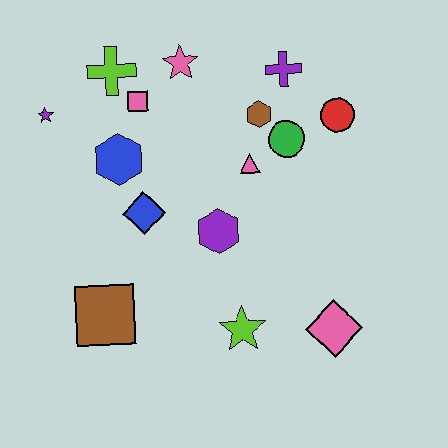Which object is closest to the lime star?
The pink diamond is closest to the lime star.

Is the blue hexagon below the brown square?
No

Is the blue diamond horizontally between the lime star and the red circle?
No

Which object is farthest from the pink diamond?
The purple star is farthest from the pink diamond.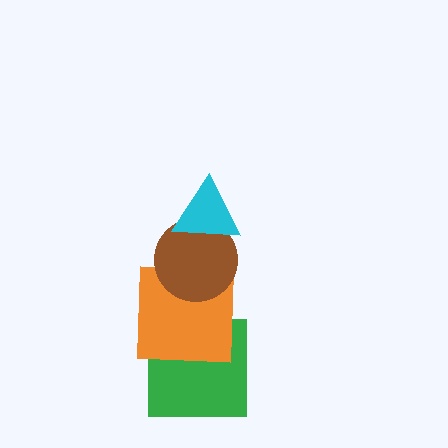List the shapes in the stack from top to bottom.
From top to bottom: the cyan triangle, the brown circle, the orange square, the green square.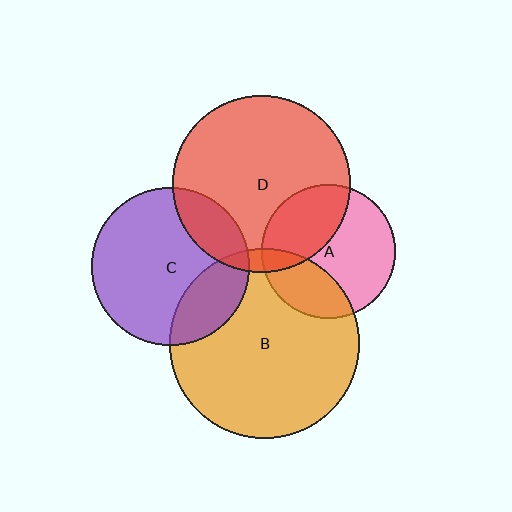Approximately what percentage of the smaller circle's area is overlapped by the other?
Approximately 30%.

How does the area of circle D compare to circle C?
Approximately 1.3 times.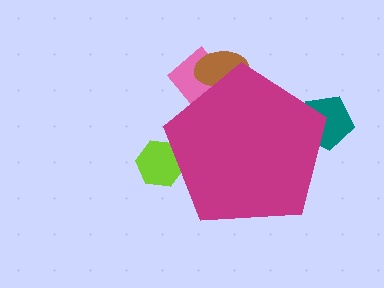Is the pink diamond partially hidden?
Yes, the pink diamond is partially hidden behind the magenta pentagon.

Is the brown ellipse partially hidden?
Yes, the brown ellipse is partially hidden behind the magenta pentagon.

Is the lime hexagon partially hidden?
Yes, the lime hexagon is partially hidden behind the magenta pentagon.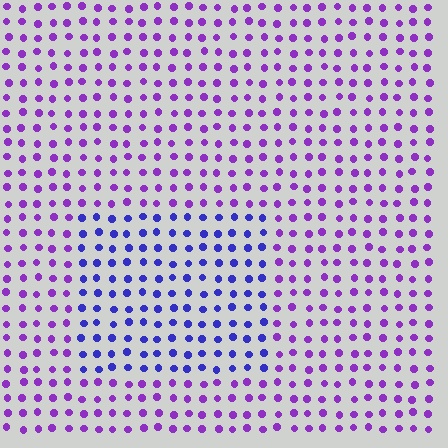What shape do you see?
I see a rectangle.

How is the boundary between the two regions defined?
The boundary is defined purely by a slight shift in hue (about 37 degrees). Spacing, size, and orientation are identical on both sides.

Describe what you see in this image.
The image is filled with small purple elements in a uniform arrangement. A rectangle-shaped region is visible where the elements are tinted to a slightly different hue, forming a subtle color boundary.